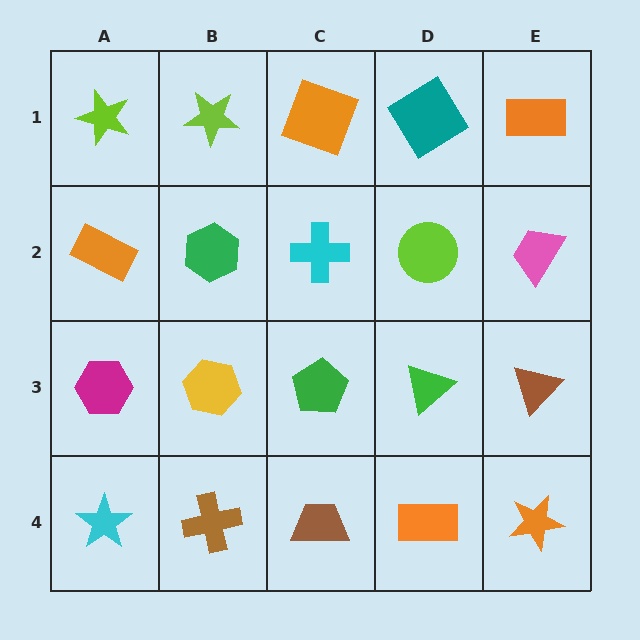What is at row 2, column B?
A green hexagon.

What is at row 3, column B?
A yellow hexagon.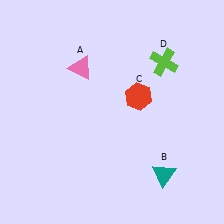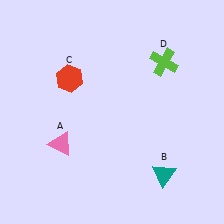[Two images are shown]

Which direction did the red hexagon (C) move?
The red hexagon (C) moved left.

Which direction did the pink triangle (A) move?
The pink triangle (A) moved down.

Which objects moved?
The objects that moved are: the pink triangle (A), the red hexagon (C).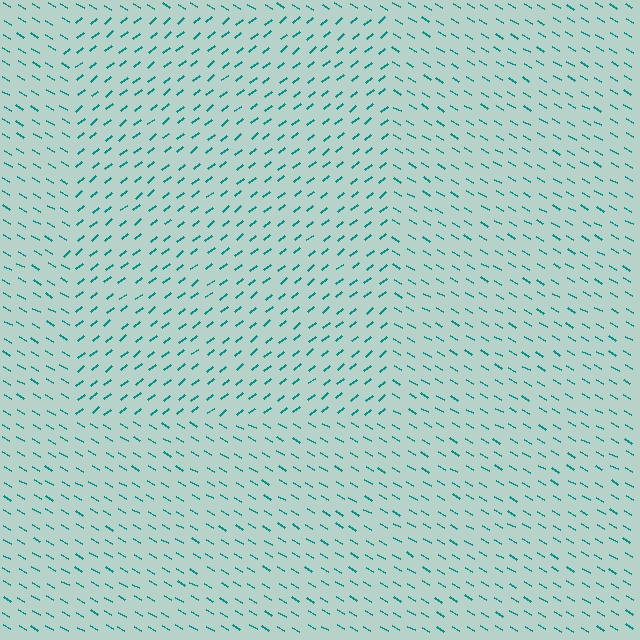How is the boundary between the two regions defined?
The boundary is defined purely by a change in line orientation (approximately 68 degrees difference). All lines are the same color and thickness.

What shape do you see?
I see a rectangle.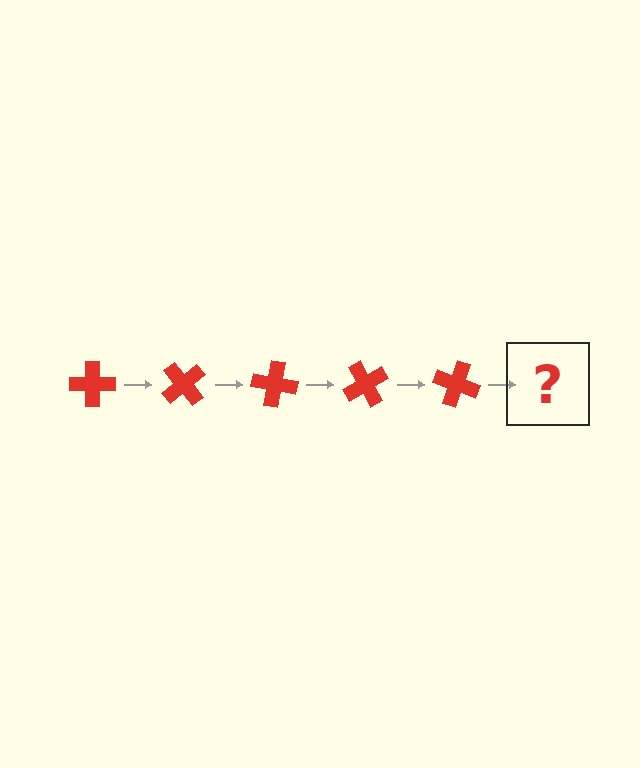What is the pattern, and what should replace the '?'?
The pattern is that the cross rotates 50 degrees each step. The '?' should be a red cross rotated 250 degrees.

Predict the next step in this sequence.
The next step is a red cross rotated 250 degrees.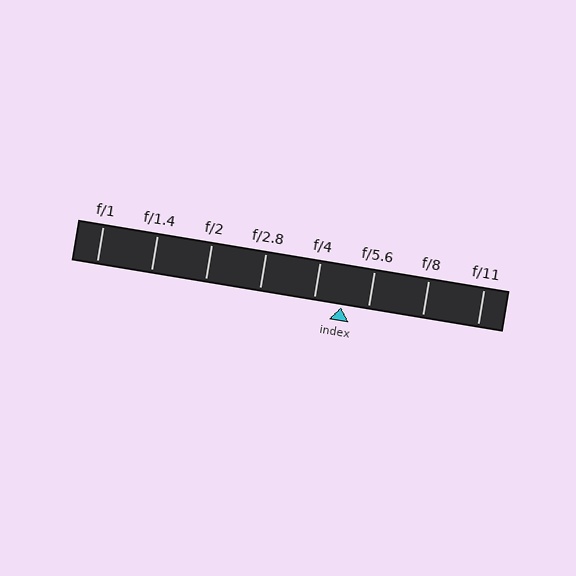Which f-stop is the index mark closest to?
The index mark is closest to f/5.6.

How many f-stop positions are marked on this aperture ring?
There are 8 f-stop positions marked.